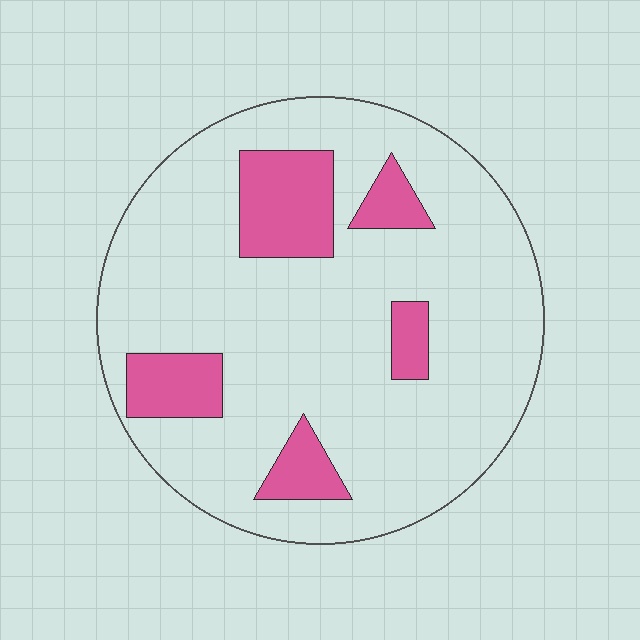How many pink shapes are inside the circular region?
5.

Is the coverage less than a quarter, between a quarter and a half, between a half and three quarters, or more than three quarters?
Less than a quarter.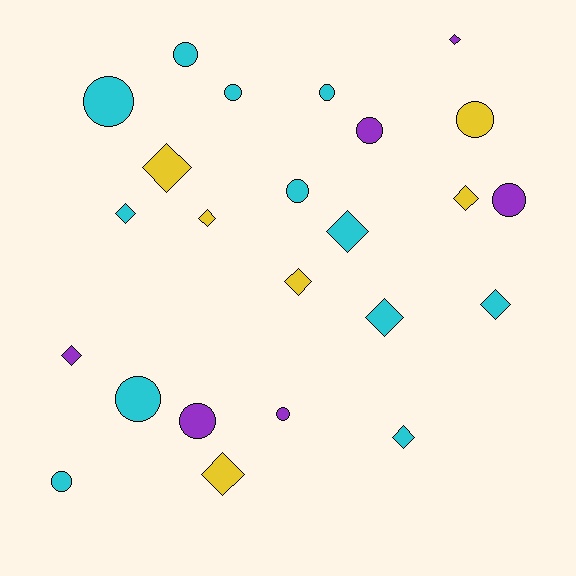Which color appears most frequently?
Cyan, with 12 objects.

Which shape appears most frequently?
Circle, with 12 objects.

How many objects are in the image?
There are 24 objects.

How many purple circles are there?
There are 4 purple circles.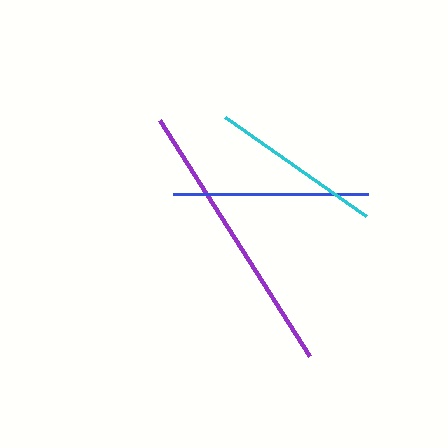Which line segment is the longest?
The purple line is the longest at approximately 280 pixels.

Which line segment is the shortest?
The cyan line is the shortest at approximately 173 pixels.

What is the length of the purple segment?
The purple segment is approximately 280 pixels long.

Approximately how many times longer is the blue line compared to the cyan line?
The blue line is approximately 1.1 times the length of the cyan line.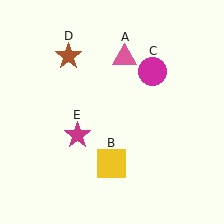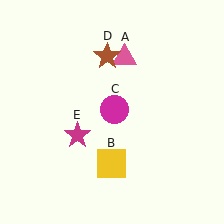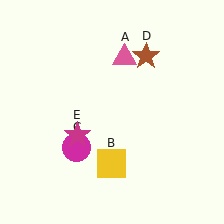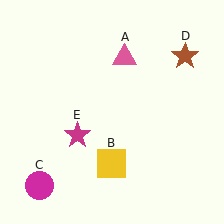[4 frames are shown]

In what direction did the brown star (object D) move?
The brown star (object D) moved right.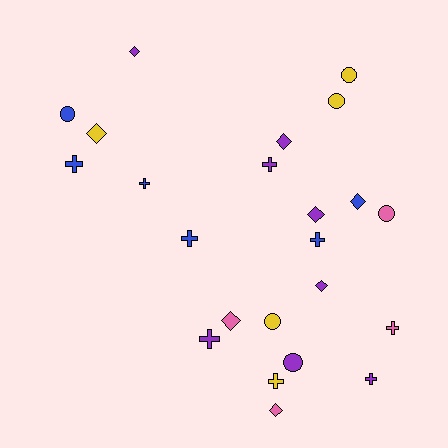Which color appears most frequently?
Purple, with 8 objects.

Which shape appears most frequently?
Cross, with 9 objects.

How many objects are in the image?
There are 23 objects.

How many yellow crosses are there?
There is 1 yellow cross.